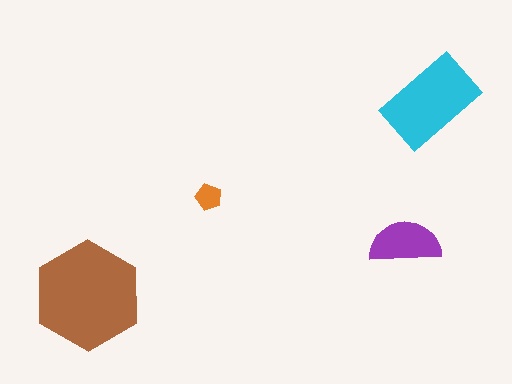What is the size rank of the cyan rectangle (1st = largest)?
2nd.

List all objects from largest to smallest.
The brown hexagon, the cyan rectangle, the purple semicircle, the orange pentagon.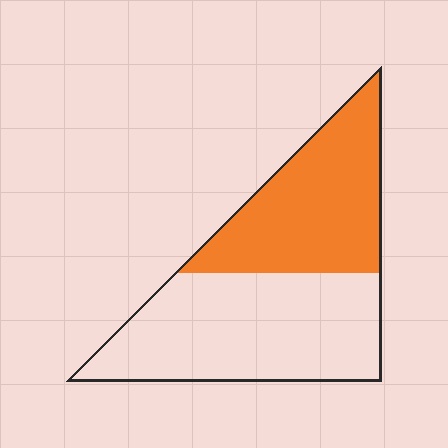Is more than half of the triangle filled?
No.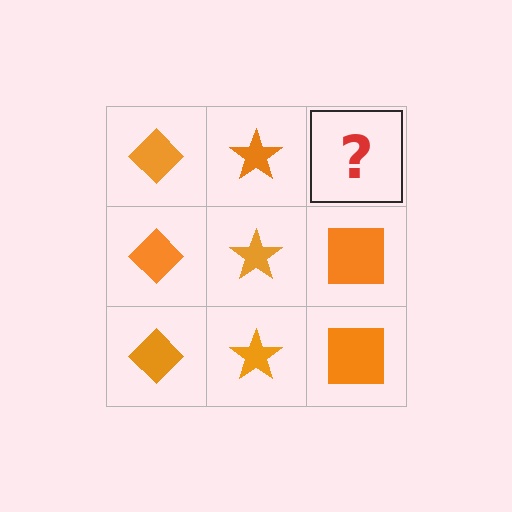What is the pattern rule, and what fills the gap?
The rule is that each column has a consistent shape. The gap should be filled with an orange square.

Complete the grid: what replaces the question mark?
The question mark should be replaced with an orange square.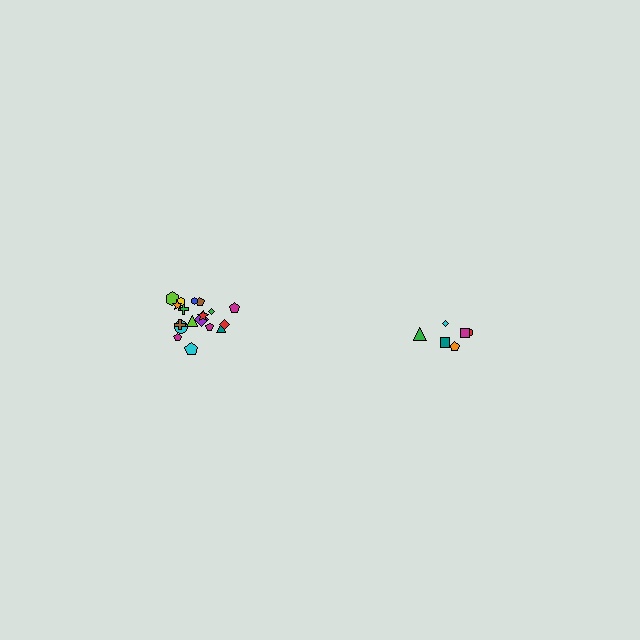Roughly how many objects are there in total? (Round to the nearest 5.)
Roughly 25 objects in total.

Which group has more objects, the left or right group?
The left group.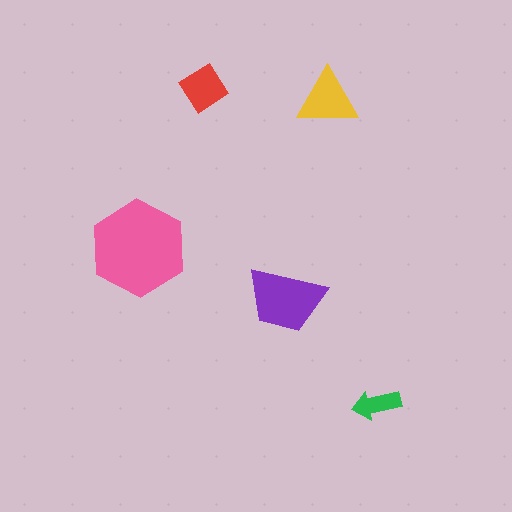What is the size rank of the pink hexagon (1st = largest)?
1st.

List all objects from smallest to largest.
The green arrow, the red diamond, the yellow triangle, the purple trapezoid, the pink hexagon.